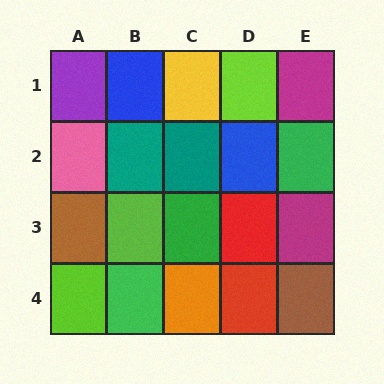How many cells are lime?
3 cells are lime.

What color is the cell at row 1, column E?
Magenta.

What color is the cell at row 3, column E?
Magenta.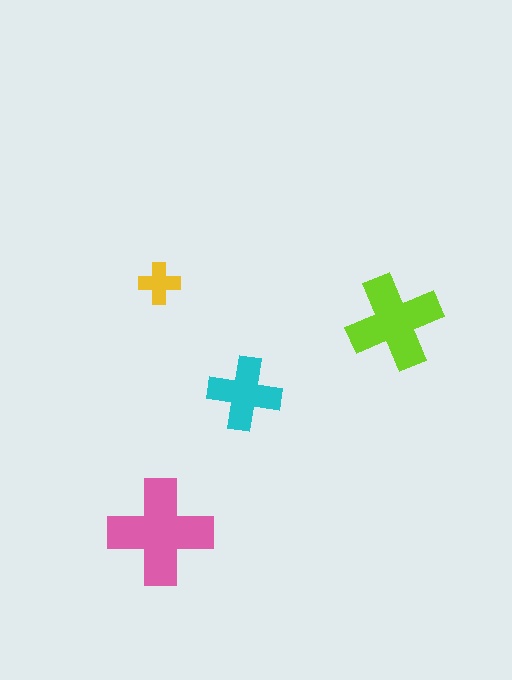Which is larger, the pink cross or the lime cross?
The pink one.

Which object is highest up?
The yellow cross is topmost.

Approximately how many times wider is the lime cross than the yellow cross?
About 2.5 times wider.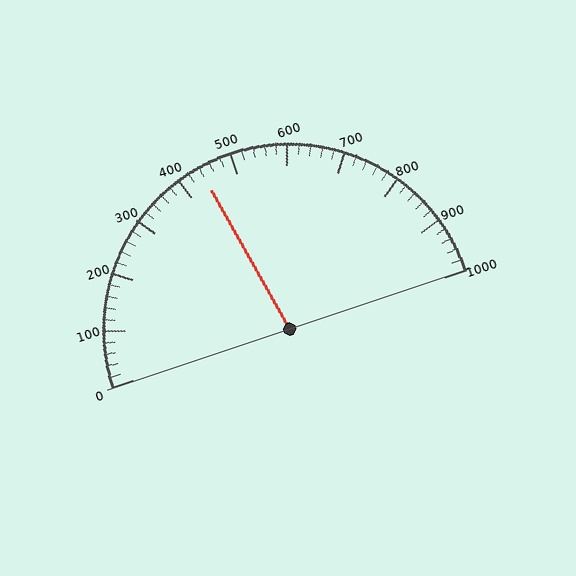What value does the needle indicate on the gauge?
The needle indicates approximately 440.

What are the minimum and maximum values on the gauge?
The gauge ranges from 0 to 1000.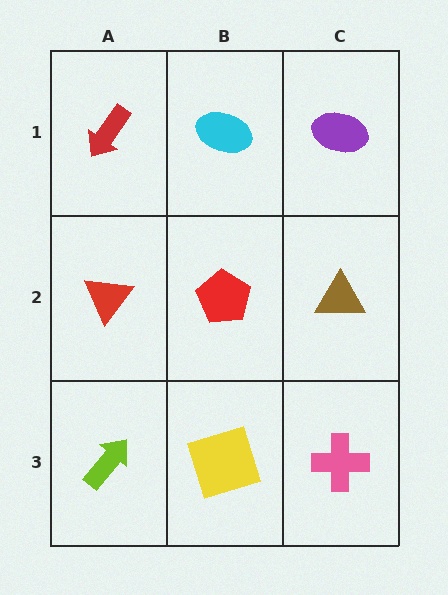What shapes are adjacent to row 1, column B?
A red pentagon (row 2, column B), a red arrow (row 1, column A), a purple ellipse (row 1, column C).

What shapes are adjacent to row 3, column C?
A brown triangle (row 2, column C), a yellow square (row 3, column B).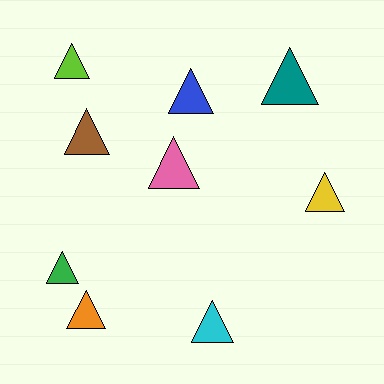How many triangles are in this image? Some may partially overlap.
There are 9 triangles.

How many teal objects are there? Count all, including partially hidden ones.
There is 1 teal object.